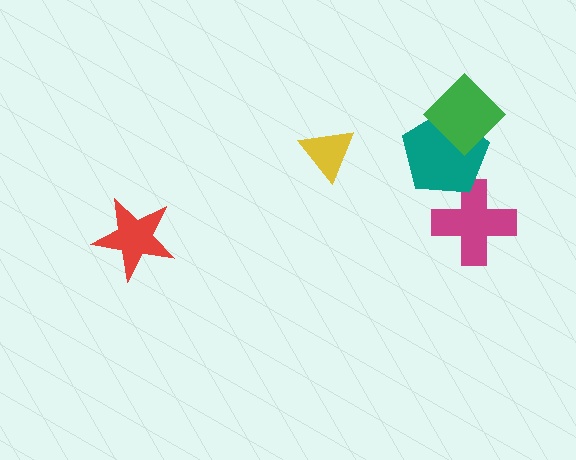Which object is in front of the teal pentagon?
The green diamond is in front of the teal pentagon.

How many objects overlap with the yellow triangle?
0 objects overlap with the yellow triangle.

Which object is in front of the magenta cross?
The teal pentagon is in front of the magenta cross.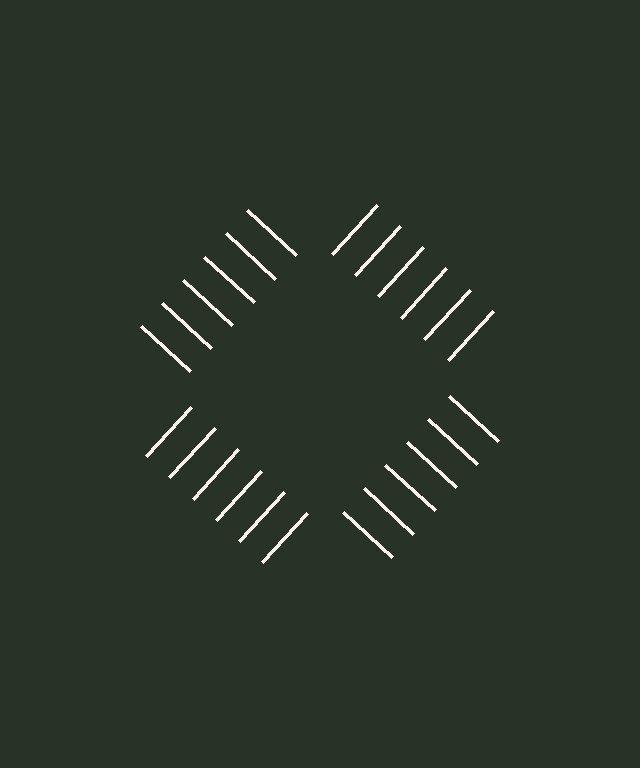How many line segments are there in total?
24 — 6 along each of the 4 edges.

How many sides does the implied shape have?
4 sides — the line-ends trace a square.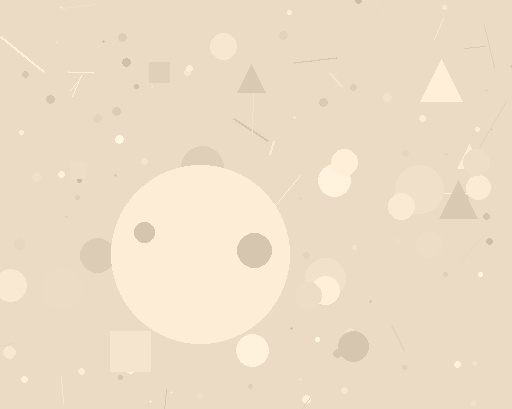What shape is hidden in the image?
A circle is hidden in the image.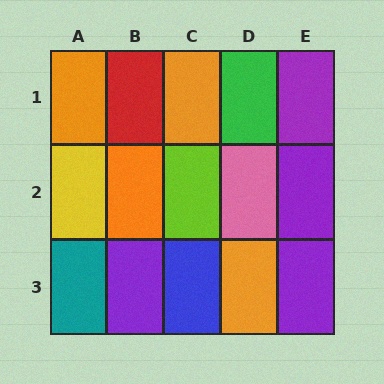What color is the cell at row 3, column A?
Teal.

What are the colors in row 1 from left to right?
Orange, red, orange, green, purple.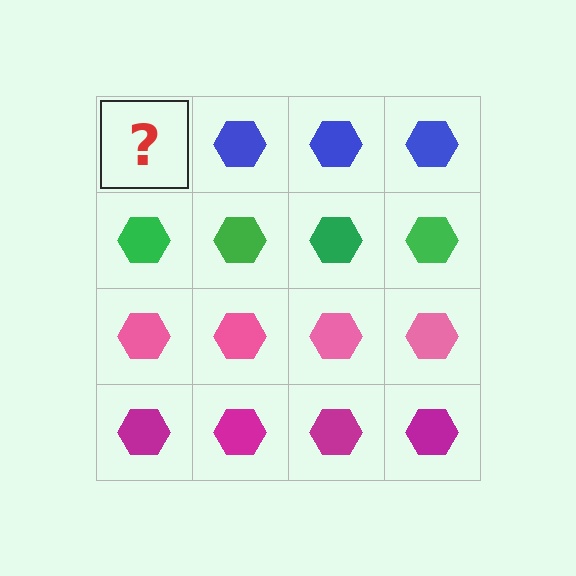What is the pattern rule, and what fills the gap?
The rule is that each row has a consistent color. The gap should be filled with a blue hexagon.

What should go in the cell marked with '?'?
The missing cell should contain a blue hexagon.